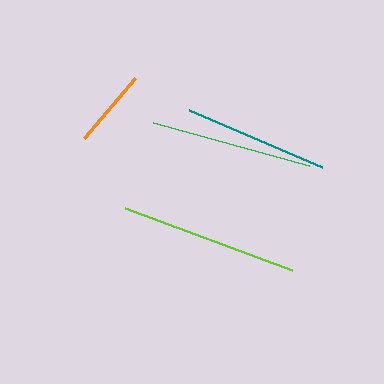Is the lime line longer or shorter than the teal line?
The lime line is longer than the teal line.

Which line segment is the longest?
The lime line is the longest at approximately 179 pixels.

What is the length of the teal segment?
The teal segment is approximately 144 pixels long.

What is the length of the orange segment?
The orange segment is approximately 78 pixels long.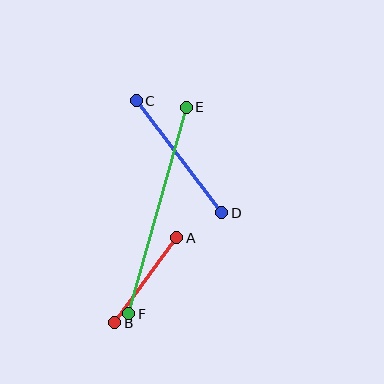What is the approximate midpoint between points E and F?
The midpoint is at approximately (157, 210) pixels.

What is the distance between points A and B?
The distance is approximately 105 pixels.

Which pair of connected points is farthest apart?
Points E and F are farthest apart.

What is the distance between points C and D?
The distance is approximately 141 pixels.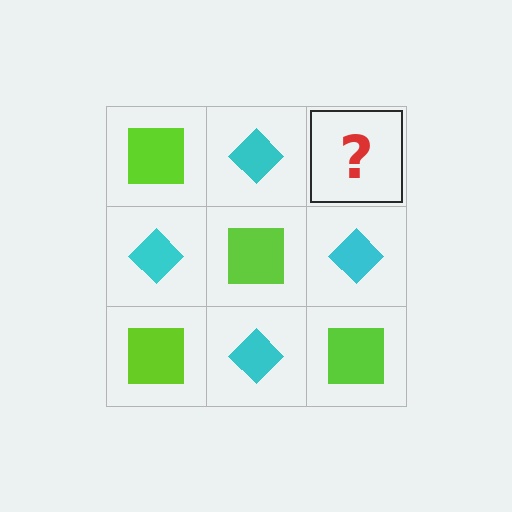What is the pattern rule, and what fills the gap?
The rule is that it alternates lime square and cyan diamond in a checkerboard pattern. The gap should be filled with a lime square.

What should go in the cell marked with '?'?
The missing cell should contain a lime square.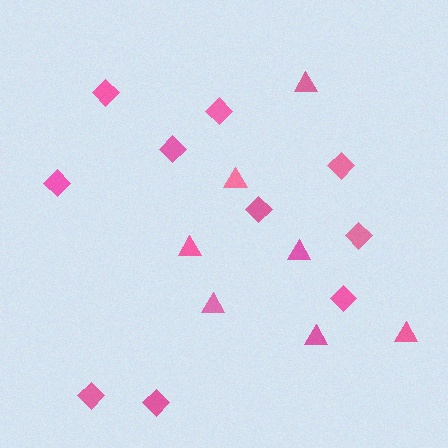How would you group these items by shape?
There are 2 groups: one group of triangles (7) and one group of diamonds (10).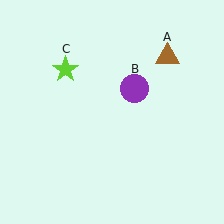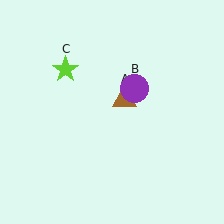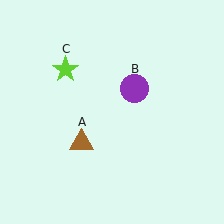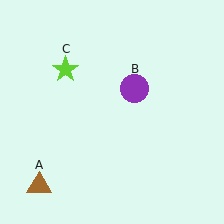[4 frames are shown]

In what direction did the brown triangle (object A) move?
The brown triangle (object A) moved down and to the left.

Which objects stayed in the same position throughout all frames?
Purple circle (object B) and lime star (object C) remained stationary.